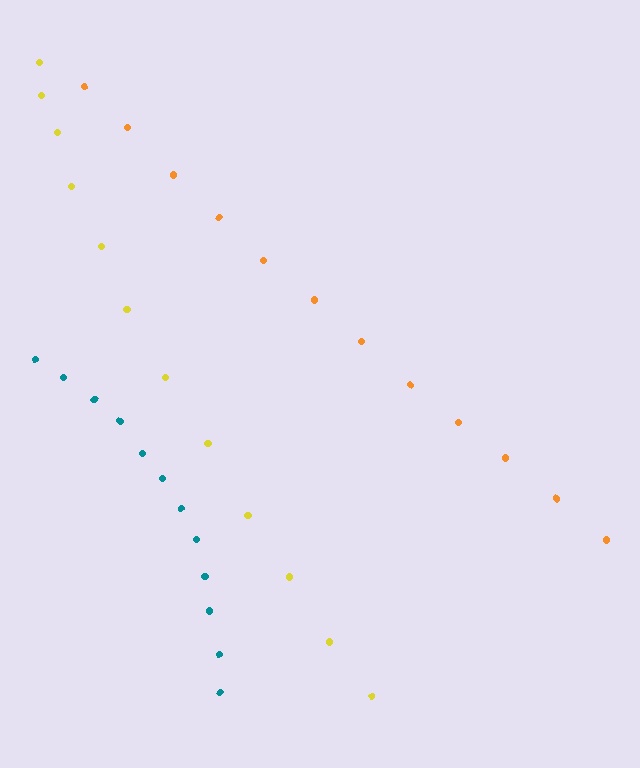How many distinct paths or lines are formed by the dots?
There are 3 distinct paths.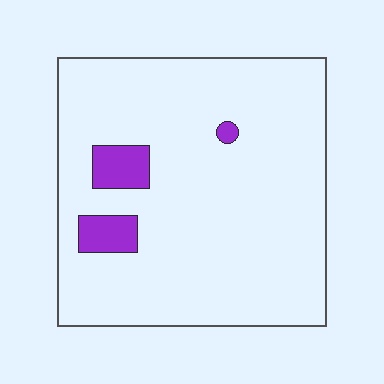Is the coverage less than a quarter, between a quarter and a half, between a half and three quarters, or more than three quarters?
Less than a quarter.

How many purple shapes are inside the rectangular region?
3.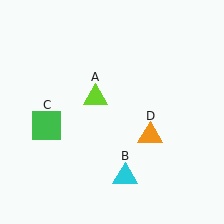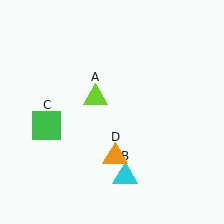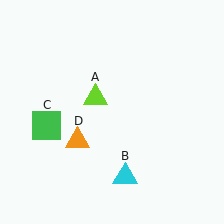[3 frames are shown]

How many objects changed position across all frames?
1 object changed position: orange triangle (object D).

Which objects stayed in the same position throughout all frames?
Lime triangle (object A) and cyan triangle (object B) and green square (object C) remained stationary.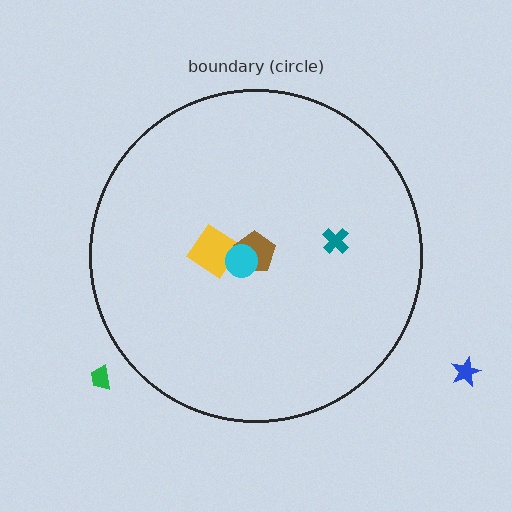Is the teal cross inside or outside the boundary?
Inside.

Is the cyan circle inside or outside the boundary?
Inside.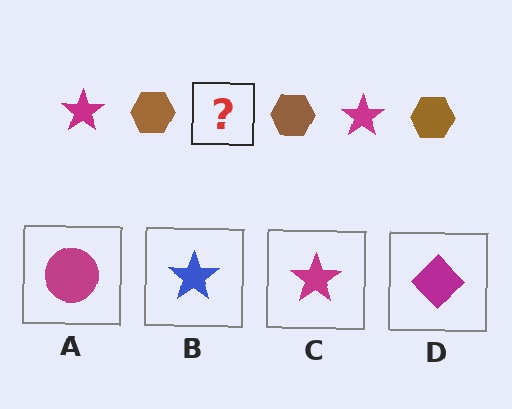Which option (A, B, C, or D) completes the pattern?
C.